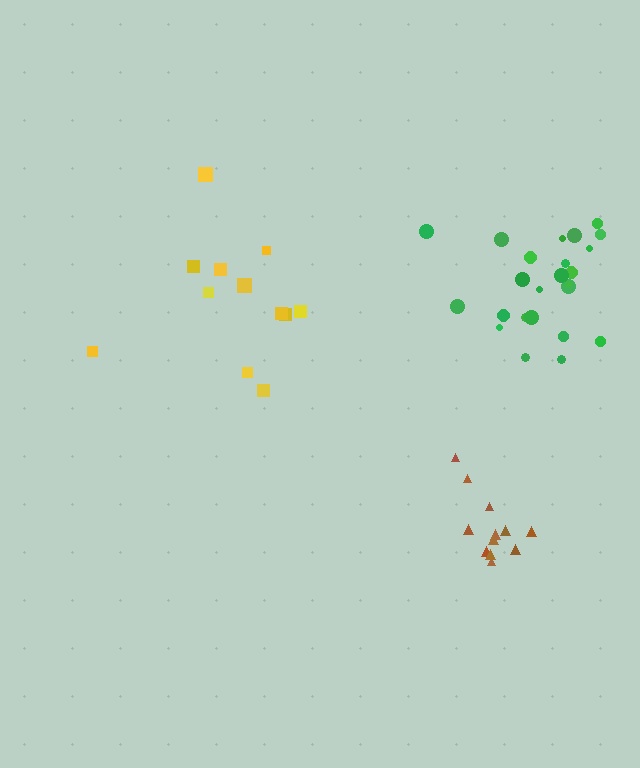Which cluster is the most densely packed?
Brown.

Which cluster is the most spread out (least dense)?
Yellow.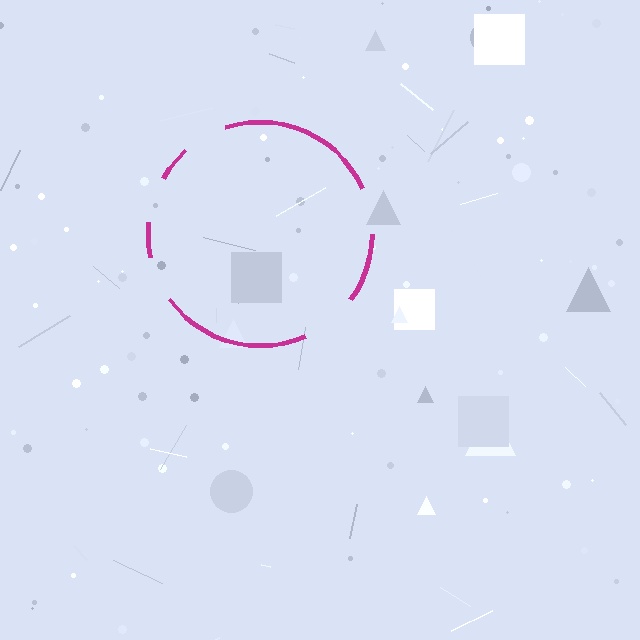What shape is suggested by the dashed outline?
The dashed outline suggests a circle.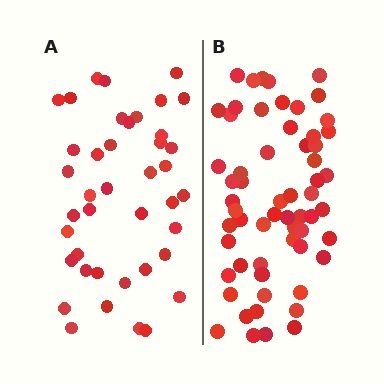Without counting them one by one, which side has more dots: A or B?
Region B (the right region) has more dots.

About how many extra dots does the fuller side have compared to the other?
Region B has approximately 20 more dots than region A.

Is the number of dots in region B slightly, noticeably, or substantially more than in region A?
Region B has substantially more. The ratio is roughly 1.5 to 1.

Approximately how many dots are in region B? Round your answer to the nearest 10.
About 60 dots.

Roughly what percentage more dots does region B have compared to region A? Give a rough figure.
About 45% more.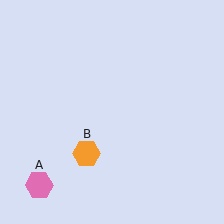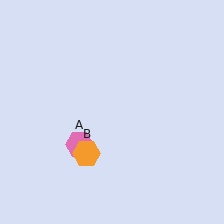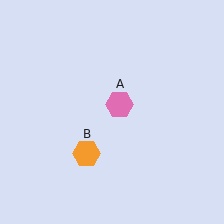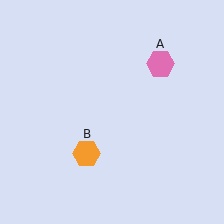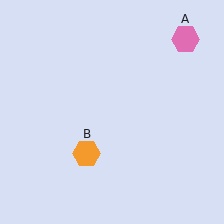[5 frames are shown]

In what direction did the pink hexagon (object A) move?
The pink hexagon (object A) moved up and to the right.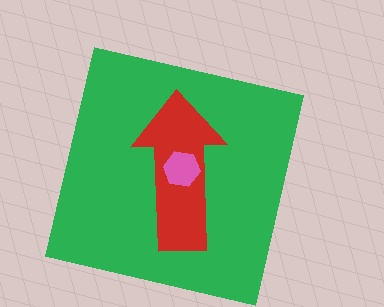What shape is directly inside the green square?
The red arrow.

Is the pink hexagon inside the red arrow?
Yes.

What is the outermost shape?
The green square.